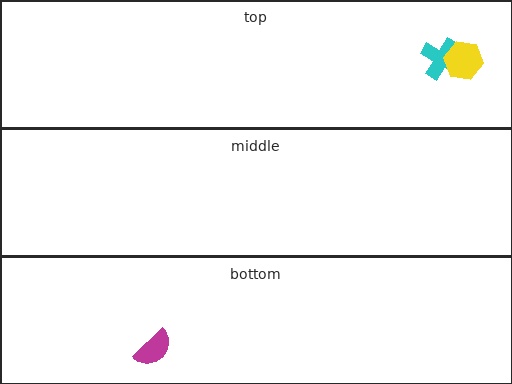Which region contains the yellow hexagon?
The top region.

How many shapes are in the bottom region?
1.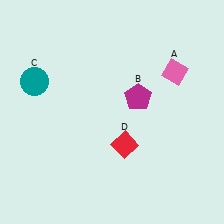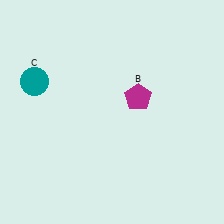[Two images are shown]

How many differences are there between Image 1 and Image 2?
There are 2 differences between the two images.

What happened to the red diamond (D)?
The red diamond (D) was removed in Image 2. It was in the bottom-right area of Image 1.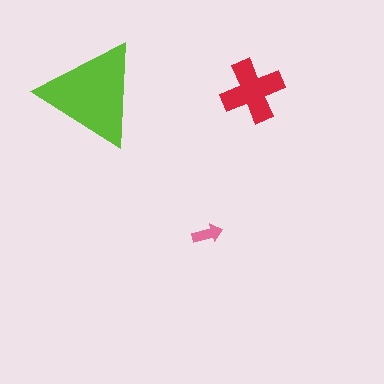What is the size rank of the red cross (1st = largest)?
2nd.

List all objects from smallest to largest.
The pink arrow, the red cross, the lime triangle.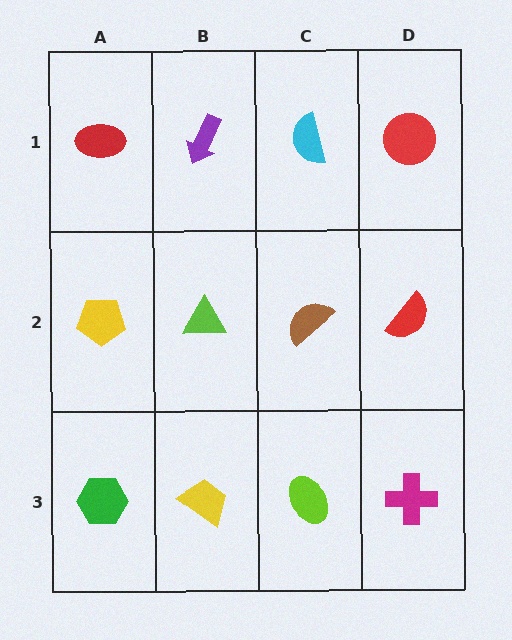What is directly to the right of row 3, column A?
A yellow trapezoid.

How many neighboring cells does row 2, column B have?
4.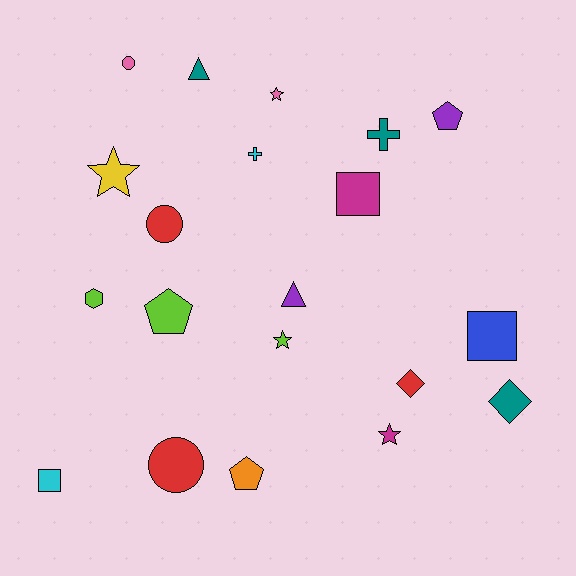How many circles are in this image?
There are 3 circles.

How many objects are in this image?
There are 20 objects.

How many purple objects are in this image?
There are 2 purple objects.